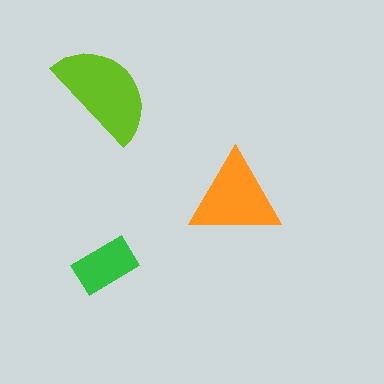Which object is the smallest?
The green rectangle.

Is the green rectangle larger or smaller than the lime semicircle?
Smaller.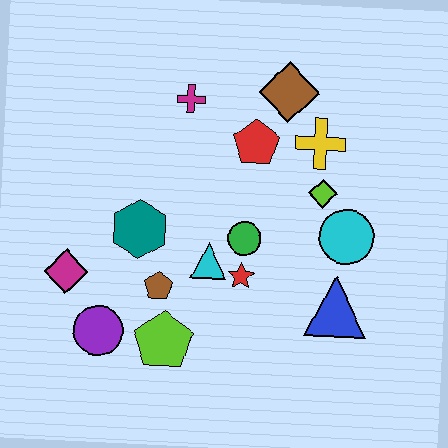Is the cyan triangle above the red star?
Yes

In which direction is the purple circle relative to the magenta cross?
The purple circle is below the magenta cross.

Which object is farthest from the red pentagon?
The purple circle is farthest from the red pentagon.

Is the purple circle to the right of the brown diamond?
No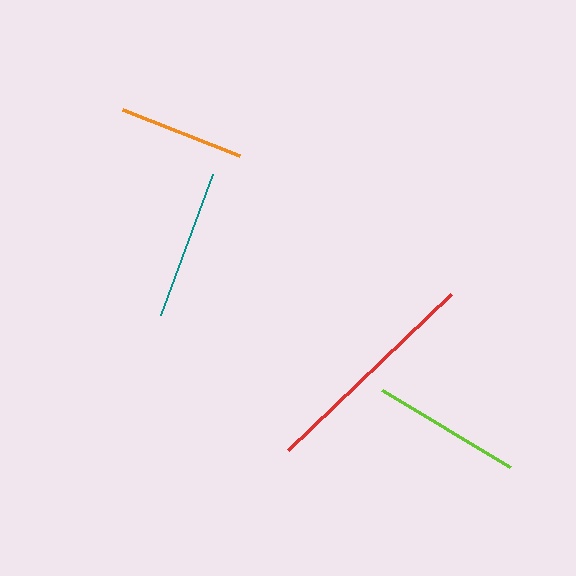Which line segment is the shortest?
The orange line is the shortest at approximately 126 pixels.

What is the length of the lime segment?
The lime segment is approximately 149 pixels long.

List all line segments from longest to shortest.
From longest to shortest: red, teal, lime, orange.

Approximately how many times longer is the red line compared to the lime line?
The red line is approximately 1.5 times the length of the lime line.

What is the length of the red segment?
The red segment is approximately 226 pixels long.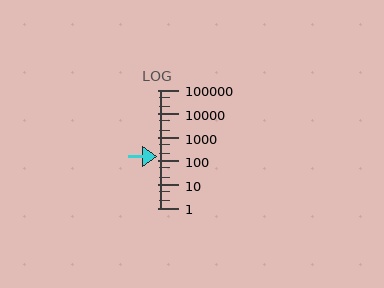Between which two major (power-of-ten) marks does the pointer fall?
The pointer is between 100 and 1000.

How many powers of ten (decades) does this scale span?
The scale spans 5 decades, from 1 to 100000.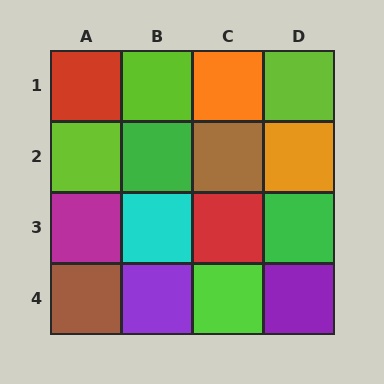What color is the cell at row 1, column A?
Red.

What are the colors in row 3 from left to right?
Magenta, cyan, red, green.